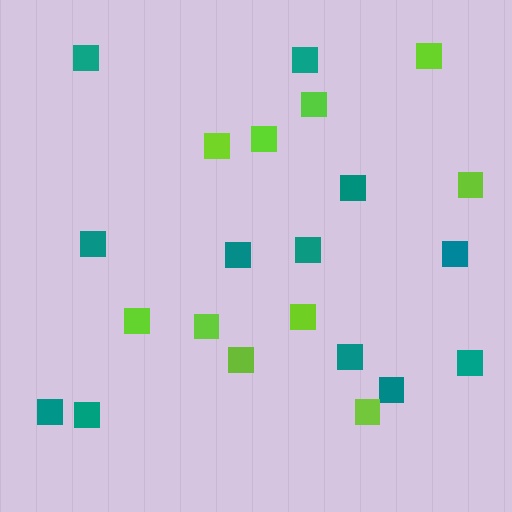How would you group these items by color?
There are 2 groups: one group of teal squares (12) and one group of lime squares (10).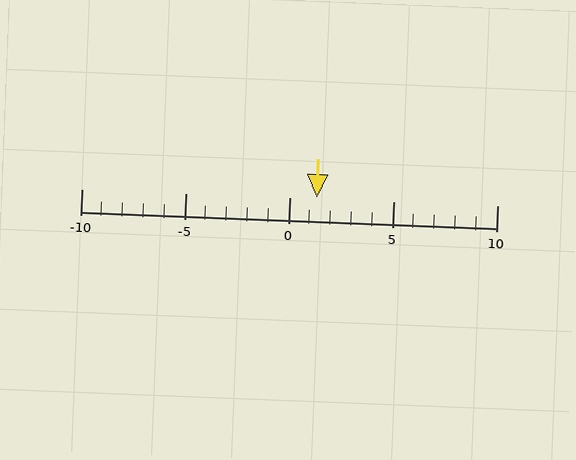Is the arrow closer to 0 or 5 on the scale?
The arrow is closer to 0.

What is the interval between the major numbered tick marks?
The major tick marks are spaced 5 units apart.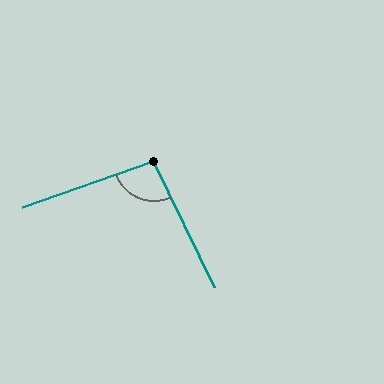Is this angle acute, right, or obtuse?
It is obtuse.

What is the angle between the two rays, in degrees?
Approximately 97 degrees.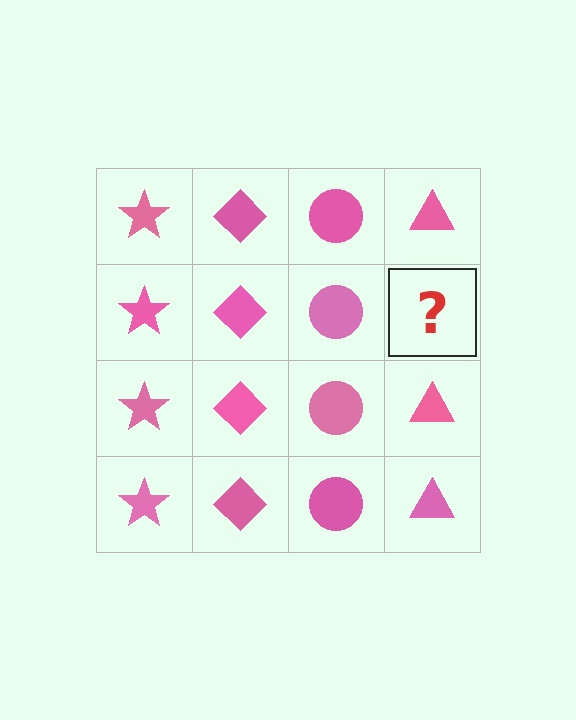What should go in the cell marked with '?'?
The missing cell should contain a pink triangle.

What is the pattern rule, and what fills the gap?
The rule is that each column has a consistent shape. The gap should be filled with a pink triangle.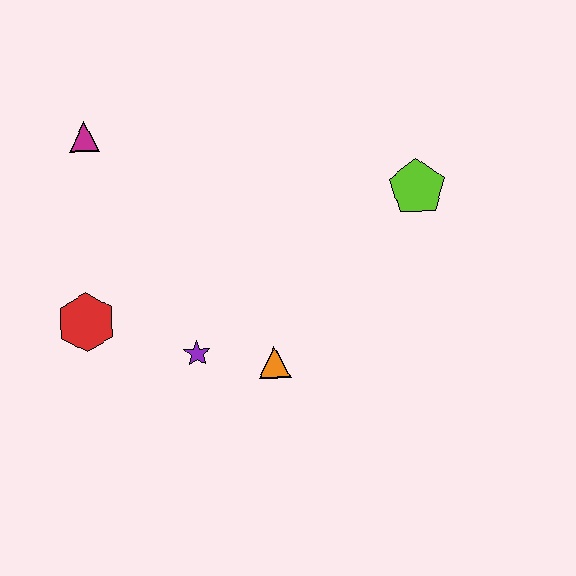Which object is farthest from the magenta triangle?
The lime pentagon is farthest from the magenta triangle.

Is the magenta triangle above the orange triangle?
Yes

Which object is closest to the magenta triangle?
The red hexagon is closest to the magenta triangle.